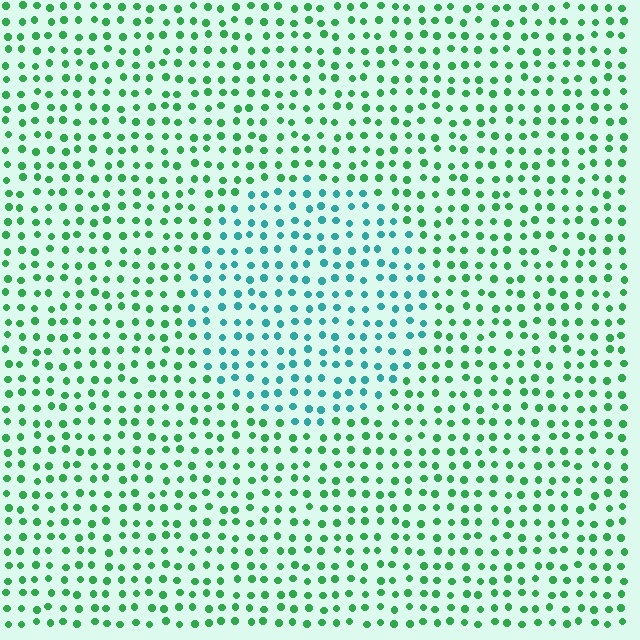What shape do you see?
I see a circle.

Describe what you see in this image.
The image is filled with small green elements in a uniform arrangement. A circle-shaped region is visible where the elements are tinted to a slightly different hue, forming a subtle color boundary.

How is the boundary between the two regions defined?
The boundary is defined purely by a slight shift in hue (about 44 degrees). Spacing, size, and orientation are identical on both sides.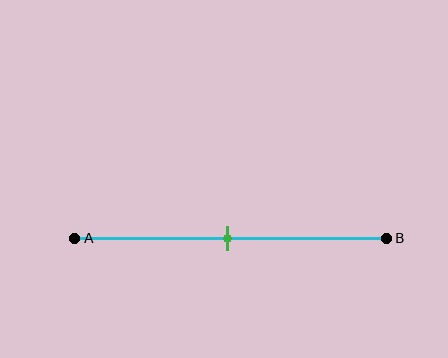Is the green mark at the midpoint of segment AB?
Yes, the mark is approximately at the midpoint.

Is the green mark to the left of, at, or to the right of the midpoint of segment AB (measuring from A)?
The green mark is approximately at the midpoint of segment AB.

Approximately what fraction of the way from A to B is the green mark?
The green mark is approximately 50% of the way from A to B.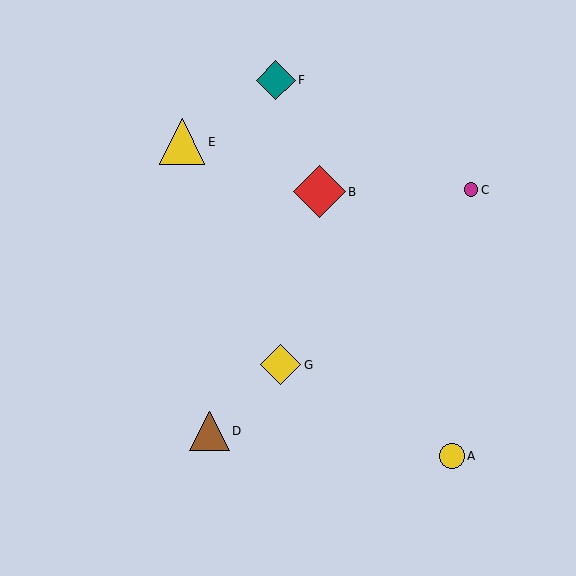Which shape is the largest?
The red diamond (labeled B) is the largest.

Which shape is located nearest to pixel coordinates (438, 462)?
The yellow circle (labeled A) at (452, 456) is nearest to that location.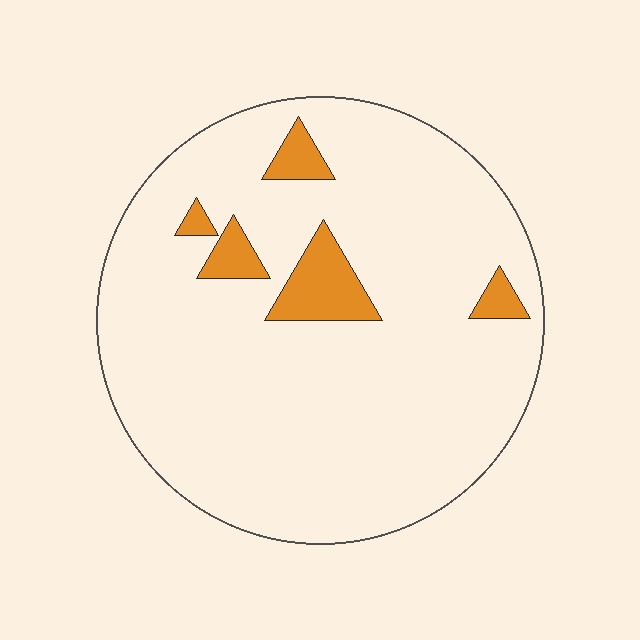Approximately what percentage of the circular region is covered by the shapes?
Approximately 10%.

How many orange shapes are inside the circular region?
5.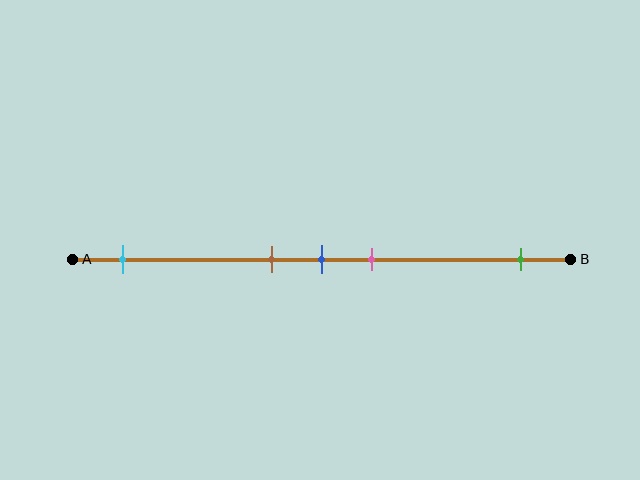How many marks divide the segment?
There are 5 marks dividing the segment.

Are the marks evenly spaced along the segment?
No, the marks are not evenly spaced.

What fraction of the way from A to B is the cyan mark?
The cyan mark is approximately 10% (0.1) of the way from A to B.